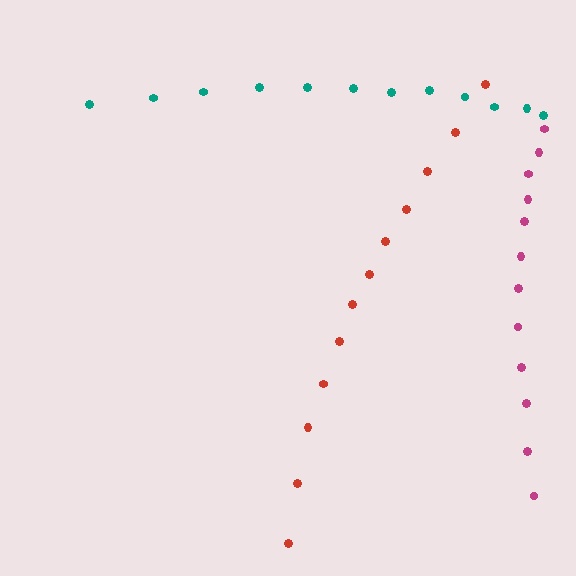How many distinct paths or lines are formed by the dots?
There are 3 distinct paths.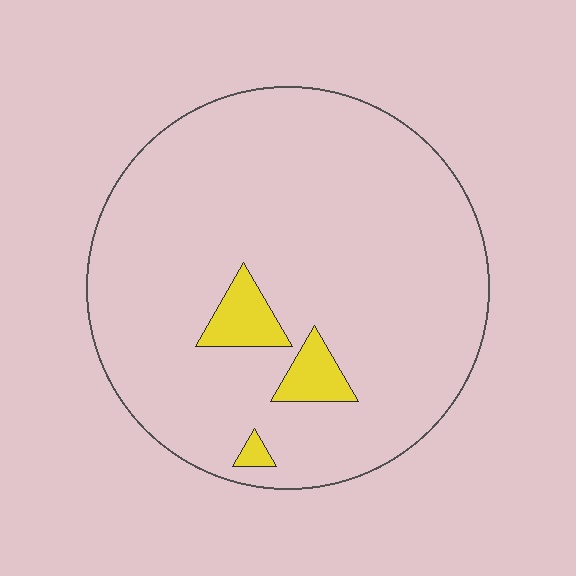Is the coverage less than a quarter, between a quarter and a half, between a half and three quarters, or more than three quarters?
Less than a quarter.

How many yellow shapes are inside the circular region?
3.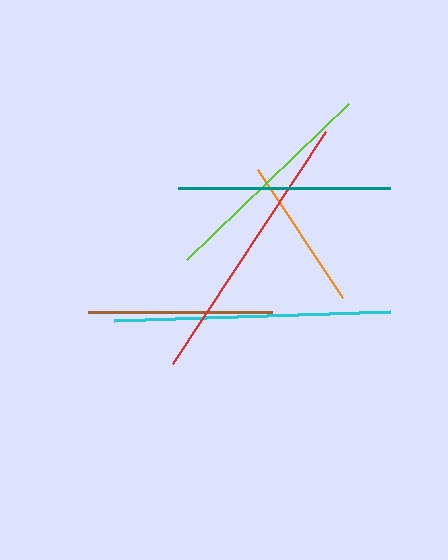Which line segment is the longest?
The red line is the longest at approximately 278 pixels.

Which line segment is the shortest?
The orange line is the shortest at approximately 153 pixels.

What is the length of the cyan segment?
The cyan segment is approximately 276 pixels long.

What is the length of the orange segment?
The orange segment is approximately 153 pixels long.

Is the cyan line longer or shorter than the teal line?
The cyan line is longer than the teal line.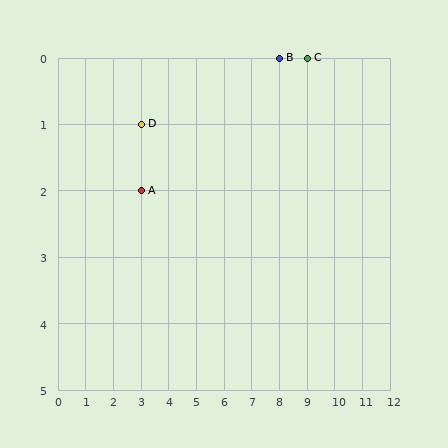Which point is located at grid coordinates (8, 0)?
Point B is at (8, 0).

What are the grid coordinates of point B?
Point B is at grid coordinates (8, 0).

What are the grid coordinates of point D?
Point D is at grid coordinates (3, 1).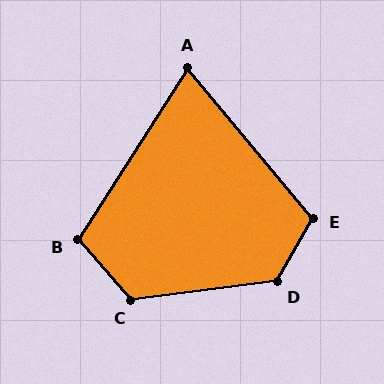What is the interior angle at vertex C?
Approximately 124 degrees (obtuse).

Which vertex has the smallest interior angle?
A, at approximately 73 degrees.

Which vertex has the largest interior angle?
D, at approximately 126 degrees.